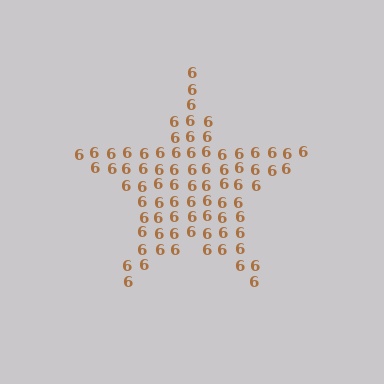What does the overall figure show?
The overall figure shows a star.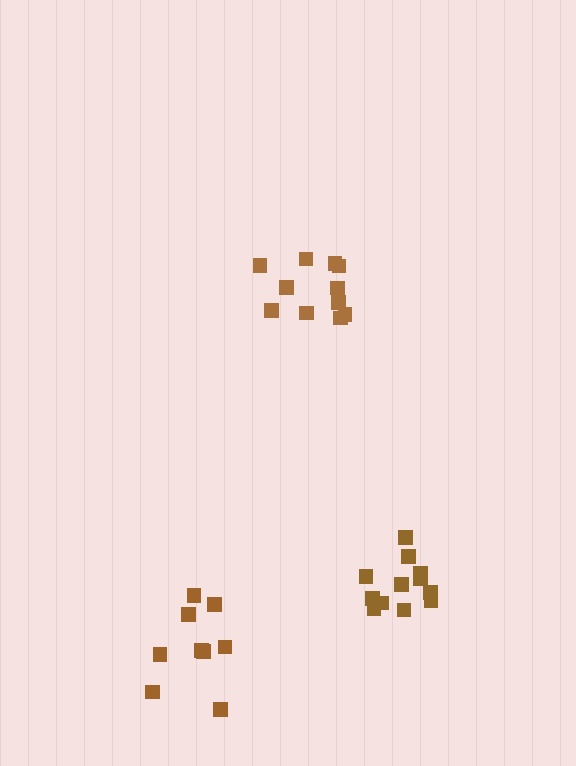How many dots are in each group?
Group 1: 9 dots, Group 2: 11 dots, Group 3: 12 dots (32 total).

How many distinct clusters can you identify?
There are 3 distinct clusters.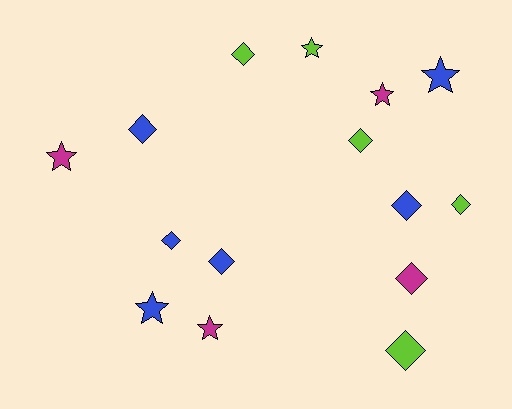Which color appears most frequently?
Blue, with 6 objects.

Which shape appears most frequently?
Diamond, with 9 objects.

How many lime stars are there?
There is 1 lime star.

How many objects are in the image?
There are 15 objects.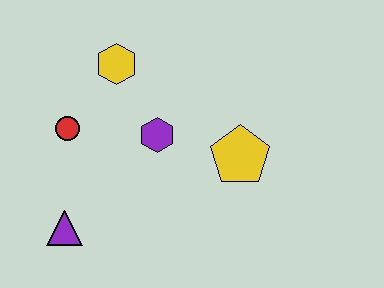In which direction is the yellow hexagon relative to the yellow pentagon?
The yellow hexagon is to the left of the yellow pentagon.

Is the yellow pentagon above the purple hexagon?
No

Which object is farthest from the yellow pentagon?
The purple triangle is farthest from the yellow pentagon.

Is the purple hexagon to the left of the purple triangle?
No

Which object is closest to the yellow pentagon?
The purple hexagon is closest to the yellow pentagon.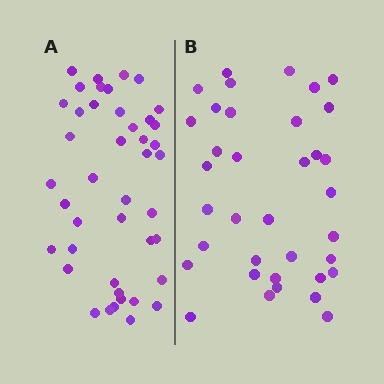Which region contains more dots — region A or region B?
Region A (the left region) has more dots.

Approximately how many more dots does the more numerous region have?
Region A has roughly 8 or so more dots than region B.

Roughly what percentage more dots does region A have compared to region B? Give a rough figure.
About 20% more.